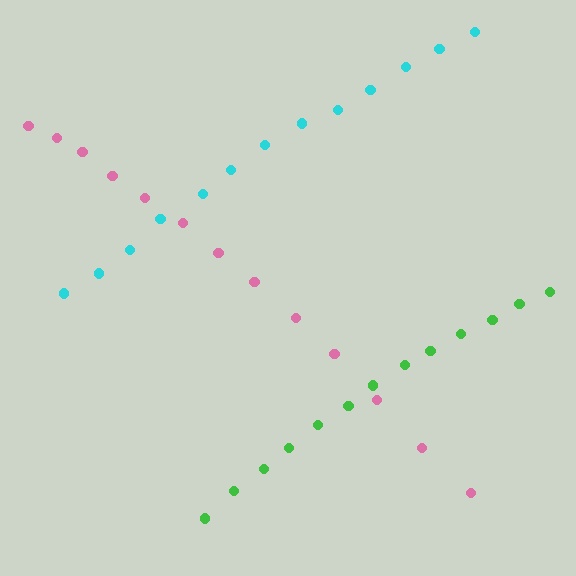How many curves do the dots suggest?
There are 3 distinct paths.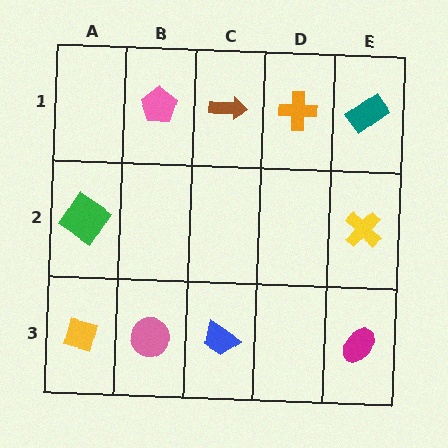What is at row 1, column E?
A teal rectangle.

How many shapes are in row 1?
4 shapes.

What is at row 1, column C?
A brown arrow.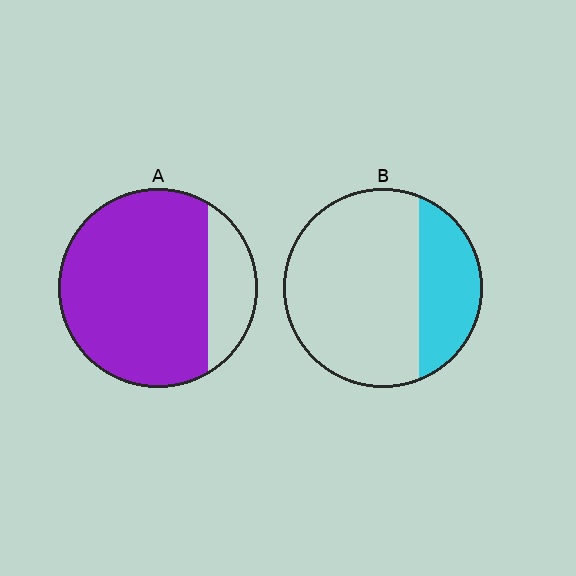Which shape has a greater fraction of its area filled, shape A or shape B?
Shape A.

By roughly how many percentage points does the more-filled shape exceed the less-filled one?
By roughly 55 percentage points (A over B).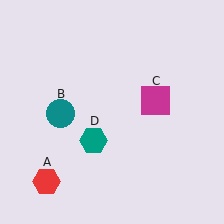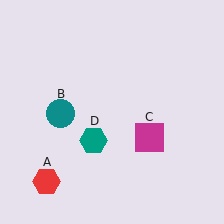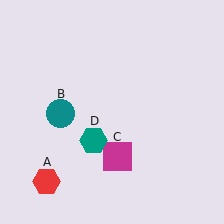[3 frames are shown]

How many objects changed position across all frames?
1 object changed position: magenta square (object C).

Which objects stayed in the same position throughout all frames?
Red hexagon (object A) and teal circle (object B) and teal hexagon (object D) remained stationary.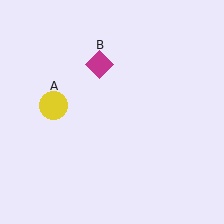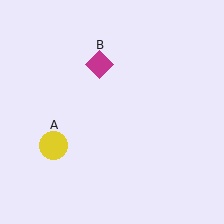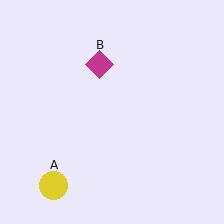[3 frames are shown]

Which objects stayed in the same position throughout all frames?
Magenta diamond (object B) remained stationary.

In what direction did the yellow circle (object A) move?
The yellow circle (object A) moved down.